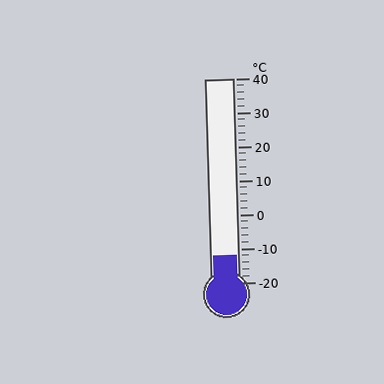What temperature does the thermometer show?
The thermometer shows approximately -12°C.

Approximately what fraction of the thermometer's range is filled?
The thermometer is filled to approximately 15% of its range.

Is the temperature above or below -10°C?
The temperature is below -10°C.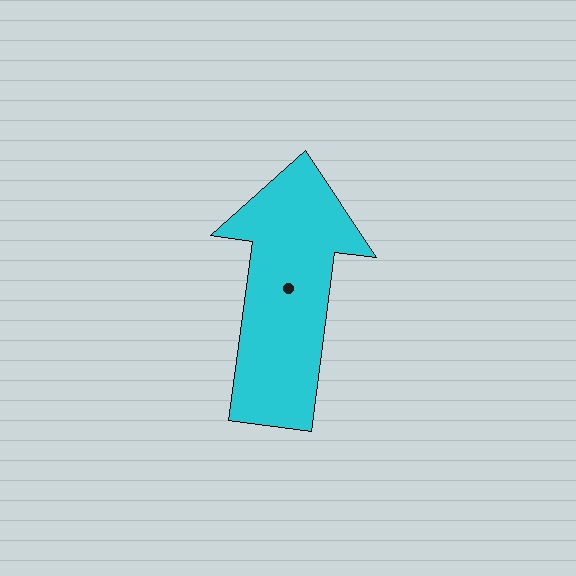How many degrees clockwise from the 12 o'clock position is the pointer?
Approximately 7 degrees.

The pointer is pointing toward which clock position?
Roughly 12 o'clock.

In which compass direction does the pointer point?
North.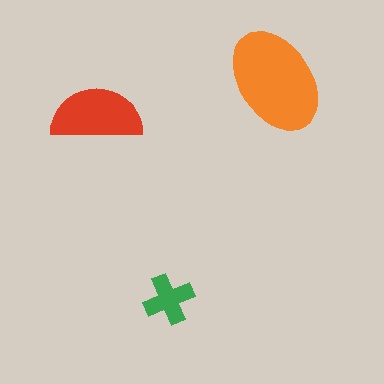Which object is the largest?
The orange ellipse.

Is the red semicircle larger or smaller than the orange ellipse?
Smaller.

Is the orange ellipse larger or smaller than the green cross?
Larger.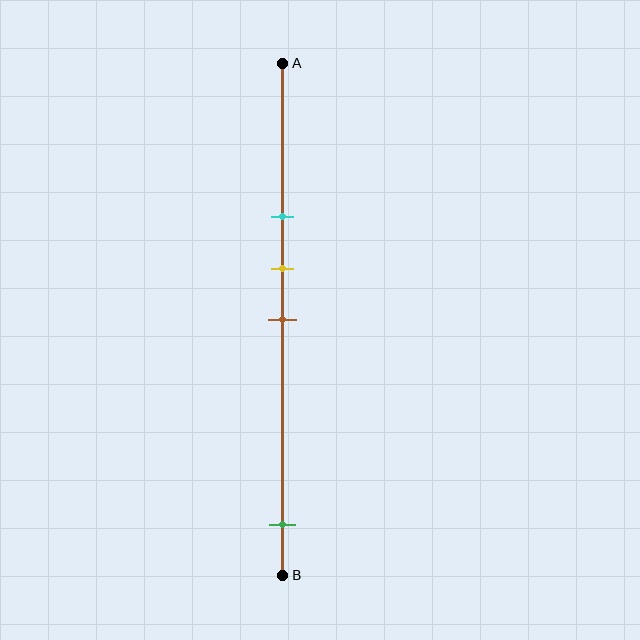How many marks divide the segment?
There are 4 marks dividing the segment.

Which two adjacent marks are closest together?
The yellow and brown marks are the closest adjacent pair.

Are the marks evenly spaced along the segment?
No, the marks are not evenly spaced.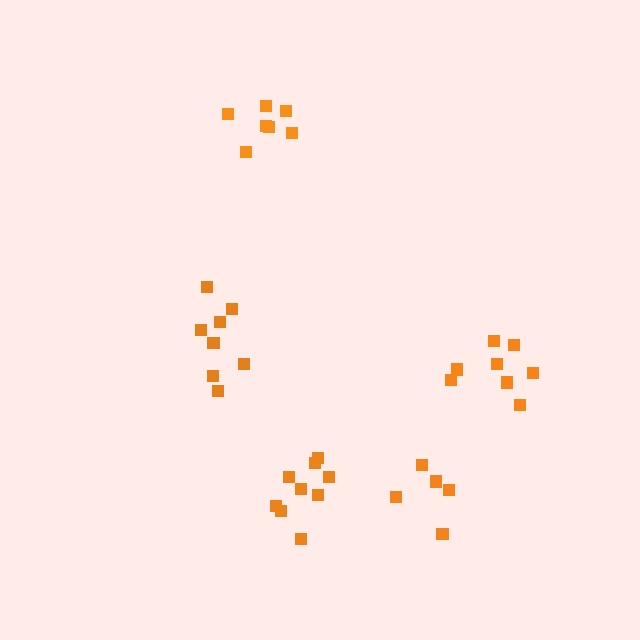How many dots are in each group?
Group 1: 8 dots, Group 2: 9 dots, Group 3: 7 dots, Group 4: 9 dots, Group 5: 5 dots (38 total).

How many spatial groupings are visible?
There are 5 spatial groupings.